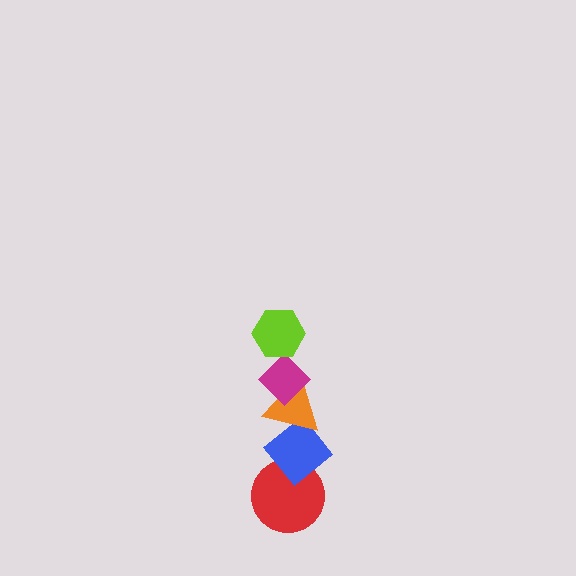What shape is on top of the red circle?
The blue diamond is on top of the red circle.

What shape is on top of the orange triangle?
The magenta diamond is on top of the orange triangle.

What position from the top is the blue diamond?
The blue diamond is 4th from the top.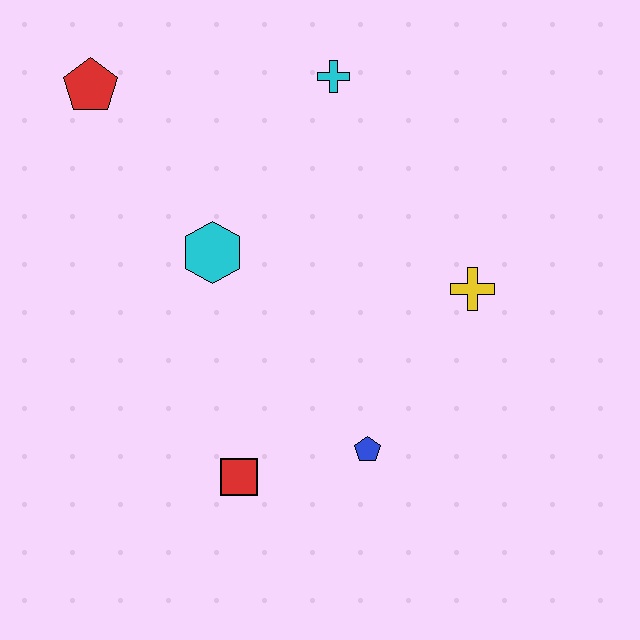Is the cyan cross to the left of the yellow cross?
Yes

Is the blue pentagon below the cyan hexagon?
Yes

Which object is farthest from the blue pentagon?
The red pentagon is farthest from the blue pentagon.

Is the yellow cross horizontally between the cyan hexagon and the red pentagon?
No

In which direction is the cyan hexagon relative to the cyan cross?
The cyan hexagon is below the cyan cross.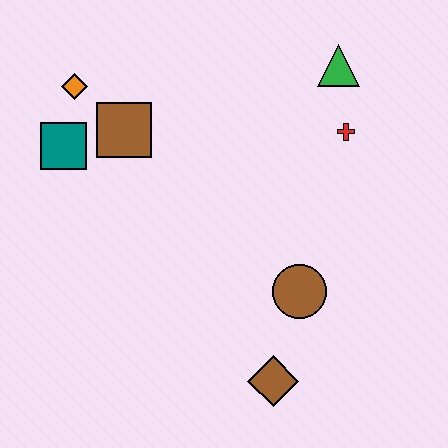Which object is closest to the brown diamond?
The brown circle is closest to the brown diamond.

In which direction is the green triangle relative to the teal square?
The green triangle is to the right of the teal square.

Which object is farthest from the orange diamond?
The brown diamond is farthest from the orange diamond.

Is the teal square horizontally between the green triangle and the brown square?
No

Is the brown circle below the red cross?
Yes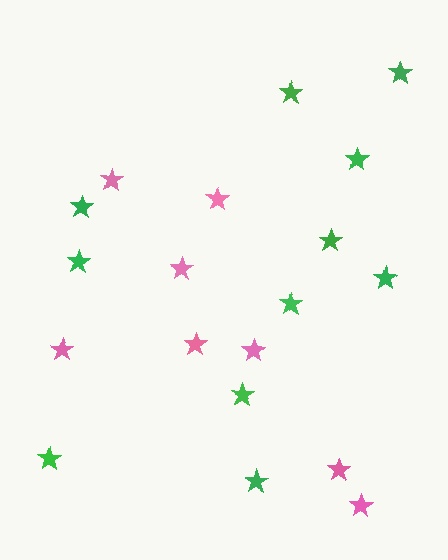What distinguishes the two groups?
There are 2 groups: one group of pink stars (8) and one group of green stars (11).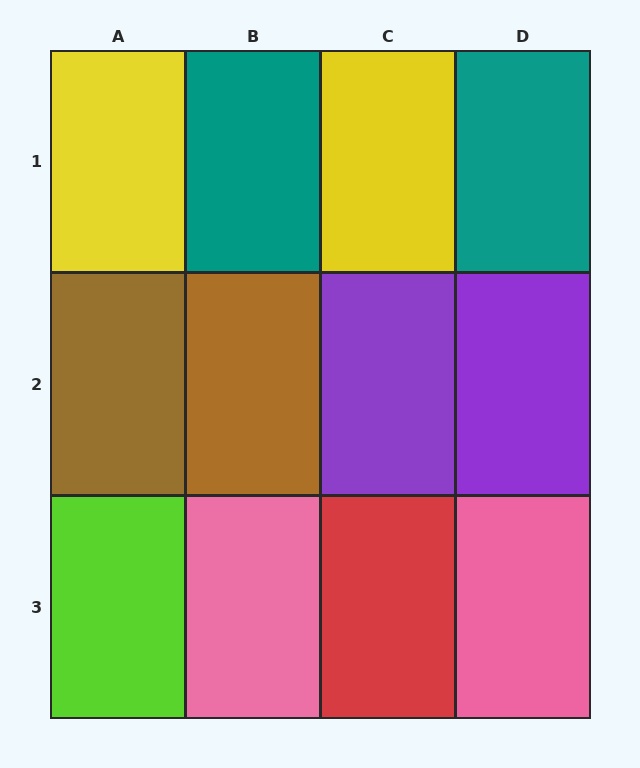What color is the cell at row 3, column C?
Red.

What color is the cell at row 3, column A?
Lime.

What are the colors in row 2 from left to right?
Brown, brown, purple, purple.